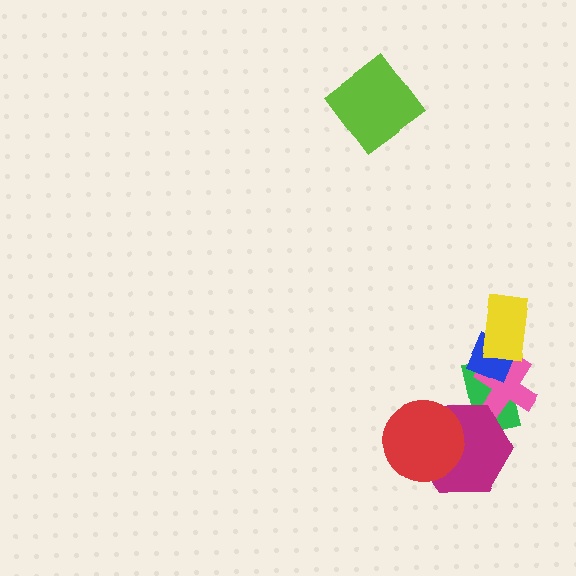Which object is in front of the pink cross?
The blue diamond is in front of the pink cross.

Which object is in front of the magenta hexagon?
The red circle is in front of the magenta hexagon.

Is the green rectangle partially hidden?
Yes, it is partially covered by another shape.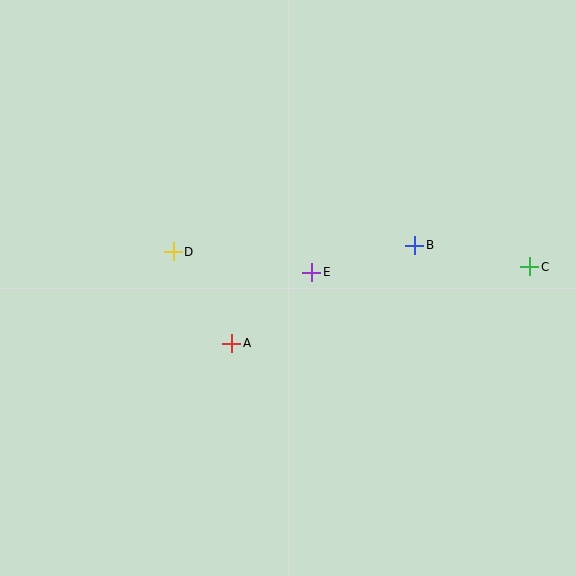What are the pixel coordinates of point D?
Point D is at (173, 252).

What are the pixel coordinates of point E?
Point E is at (312, 272).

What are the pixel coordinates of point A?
Point A is at (232, 343).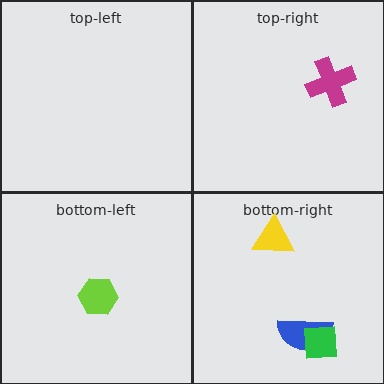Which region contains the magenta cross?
The top-right region.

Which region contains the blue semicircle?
The bottom-right region.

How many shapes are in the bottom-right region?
3.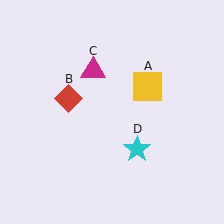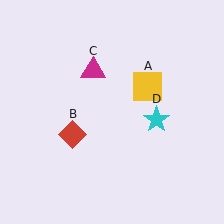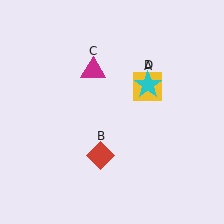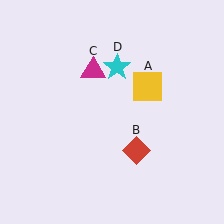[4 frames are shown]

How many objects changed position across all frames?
2 objects changed position: red diamond (object B), cyan star (object D).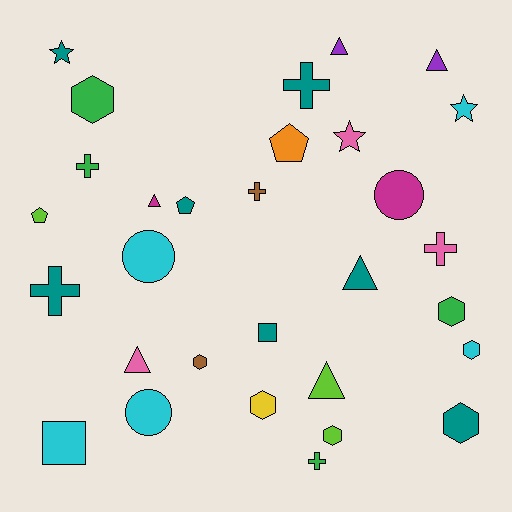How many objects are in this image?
There are 30 objects.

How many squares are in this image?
There are 2 squares.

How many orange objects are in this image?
There is 1 orange object.